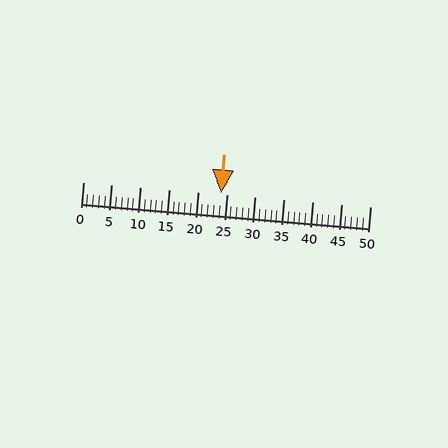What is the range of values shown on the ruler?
The ruler shows values from 0 to 50.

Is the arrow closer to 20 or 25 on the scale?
The arrow is closer to 25.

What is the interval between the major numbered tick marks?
The major tick marks are spaced 5 units apart.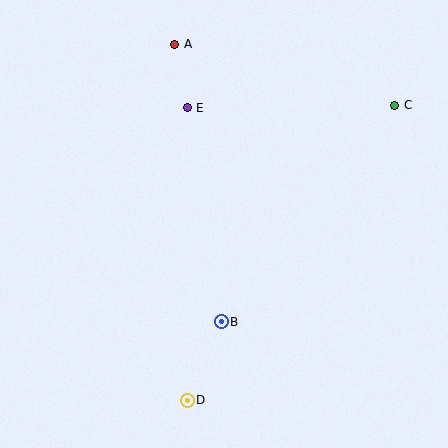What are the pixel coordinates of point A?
Point A is at (175, 44).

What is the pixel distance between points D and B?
The distance between D and B is 85 pixels.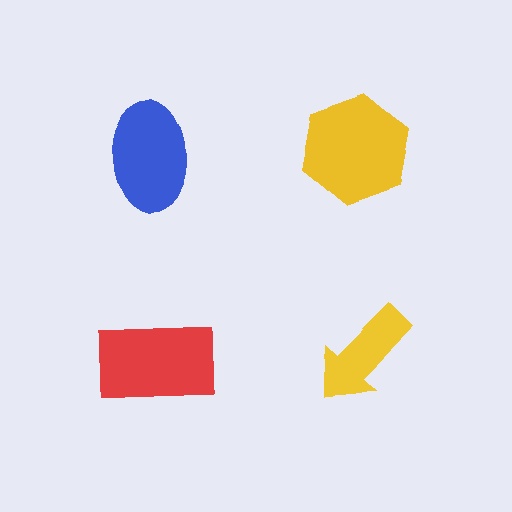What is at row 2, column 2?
A yellow arrow.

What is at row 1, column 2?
A yellow hexagon.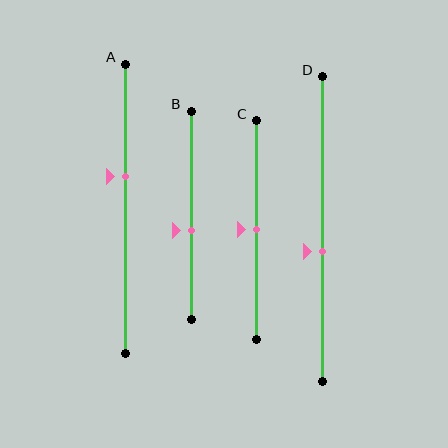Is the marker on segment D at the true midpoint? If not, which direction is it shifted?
No, the marker on segment D is shifted downward by about 7% of the segment length.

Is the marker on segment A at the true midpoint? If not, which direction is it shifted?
No, the marker on segment A is shifted upward by about 11% of the segment length.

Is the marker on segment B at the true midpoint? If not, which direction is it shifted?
No, the marker on segment B is shifted downward by about 7% of the segment length.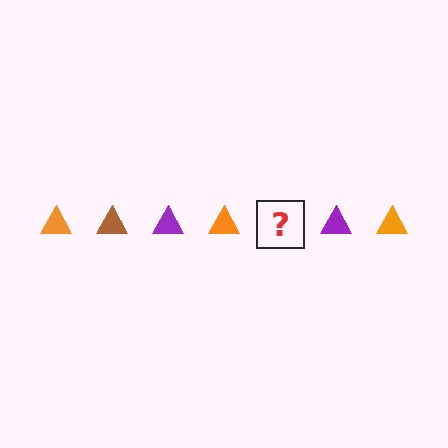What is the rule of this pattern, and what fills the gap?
The rule is that the pattern cycles through orange, brown, purple triangles. The gap should be filled with a brown triangle.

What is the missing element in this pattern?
The missing element is a brown triangle.